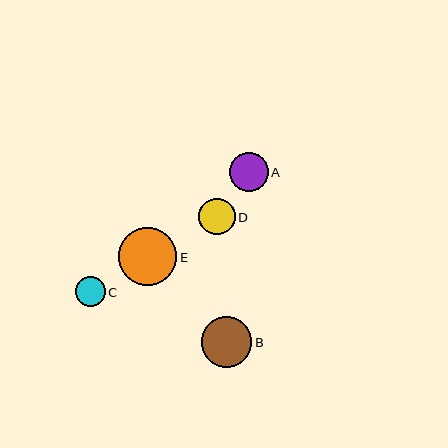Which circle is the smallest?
Circle C is the smallest with a size of approximately 30 pixels.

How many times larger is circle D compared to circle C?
Circle D is approximately 1.2 times the size of circle C.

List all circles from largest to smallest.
From largest to smallest: E, B, A, D, C.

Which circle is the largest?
Circle E is the largest with a size of approximately 58 pixels.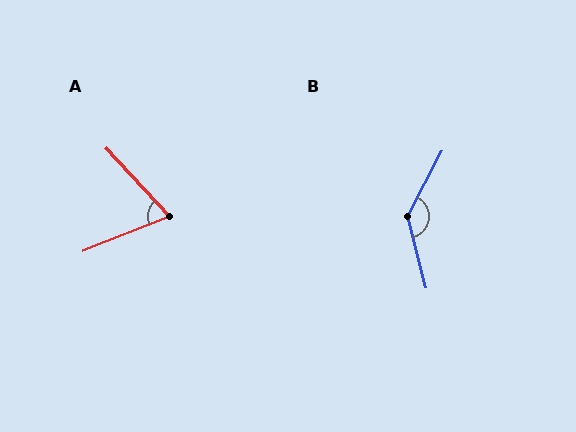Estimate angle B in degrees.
Approximately 138 degrees.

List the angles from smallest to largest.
A (69°), B (138°).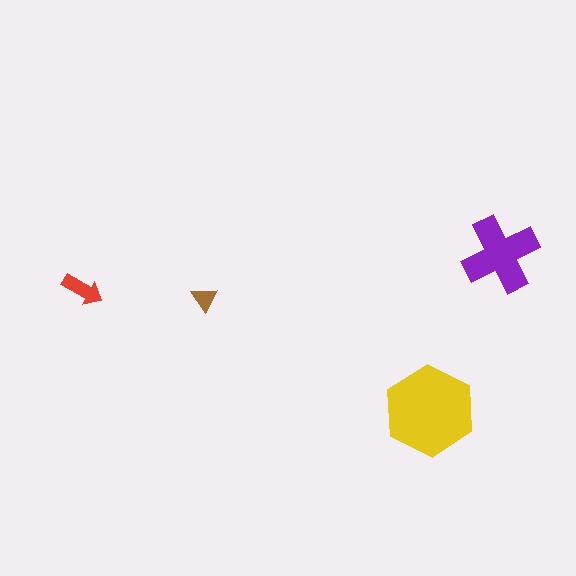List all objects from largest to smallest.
The yellow hexagon, the purple cross, the red arrow, the brown triangle.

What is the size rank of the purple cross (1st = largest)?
2nd.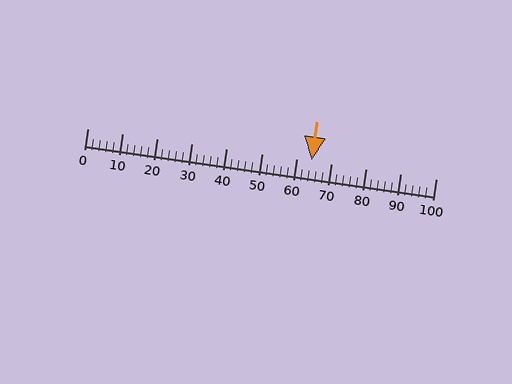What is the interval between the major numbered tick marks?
The major tick marks are spaced 10 units apart.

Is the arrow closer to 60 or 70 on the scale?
The arrow is closer to 60.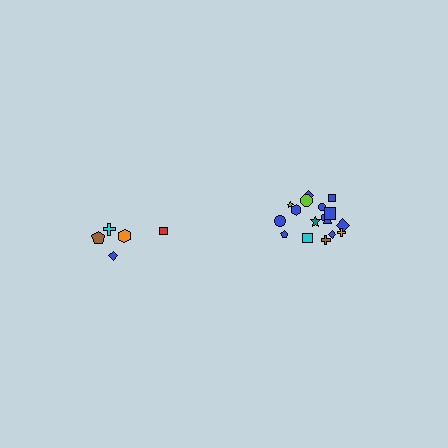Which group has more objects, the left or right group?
The right group.